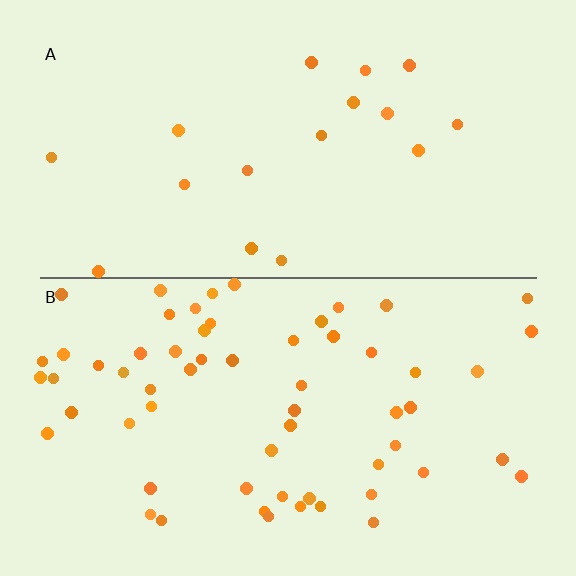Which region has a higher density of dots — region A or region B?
B (the bottom).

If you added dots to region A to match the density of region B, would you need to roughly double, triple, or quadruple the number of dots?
Approximately triple.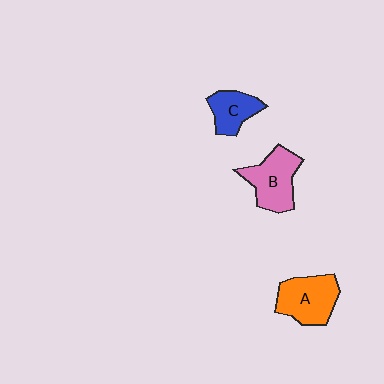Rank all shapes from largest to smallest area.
From largest to smallest: A (orange), B (pink), C (blue).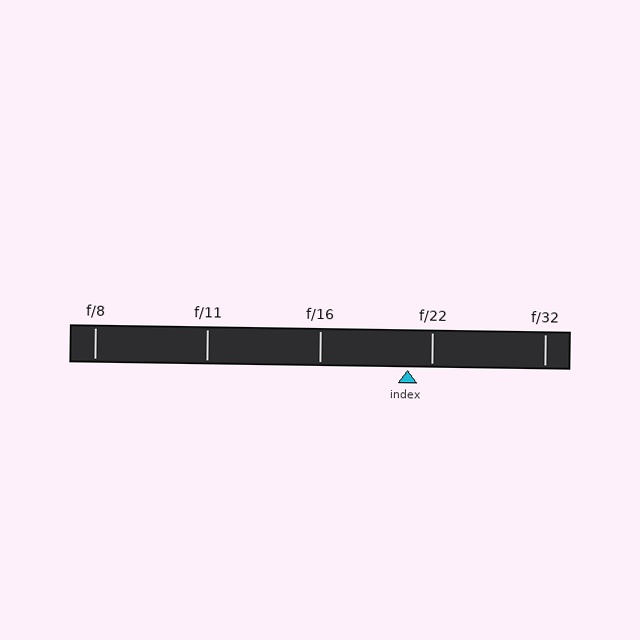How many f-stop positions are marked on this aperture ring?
There are 5 f-stop positions marked.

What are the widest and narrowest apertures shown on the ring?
The widest aperture shown is f/8 and the narrowest is f/32.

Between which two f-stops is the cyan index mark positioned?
The index mark is between f/16 and f/22.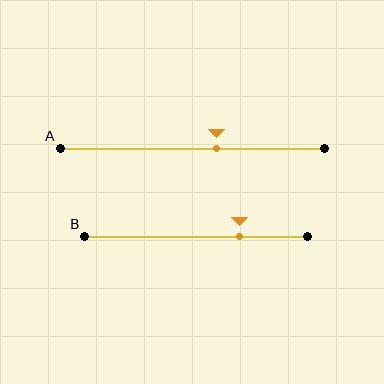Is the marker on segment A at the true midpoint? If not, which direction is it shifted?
No, the marker on segment A is shifted to the right by about 9% of the segment length.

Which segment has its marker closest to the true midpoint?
Segment A has its marker closest to the true midpoint.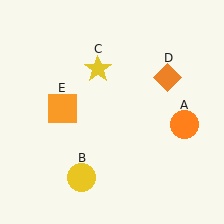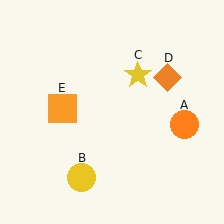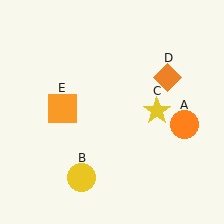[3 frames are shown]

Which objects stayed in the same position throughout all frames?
Orange circle (object A) and yellow circle (object B) and orange diamond (object D) and orange square (object E) remained stationary.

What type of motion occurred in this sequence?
The yellow star (object C) rotated clockwise around the center of the scene.